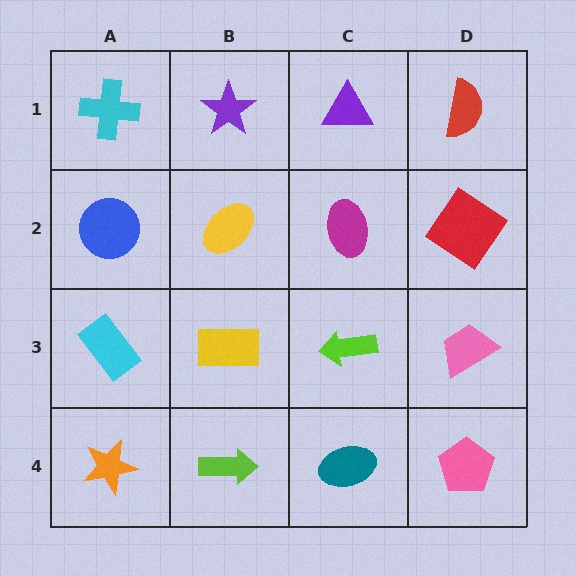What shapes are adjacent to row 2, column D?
A red semicircle (row 1, column D), a pink trapezoid (row 3, column D), a magenta ellipse (row 2, column C).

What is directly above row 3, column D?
A red diamond.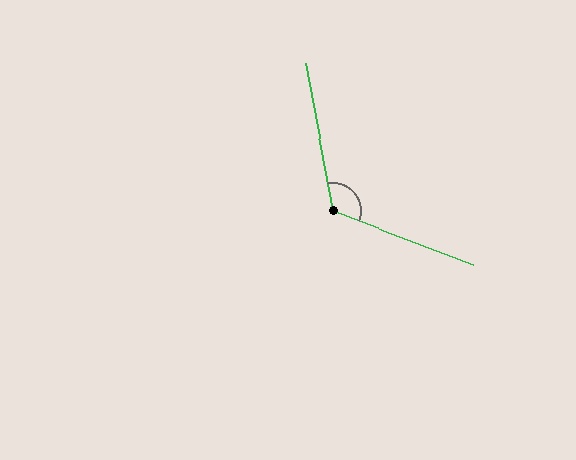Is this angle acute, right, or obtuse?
It is obtuse.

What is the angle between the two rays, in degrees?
Approximately 121 degrees.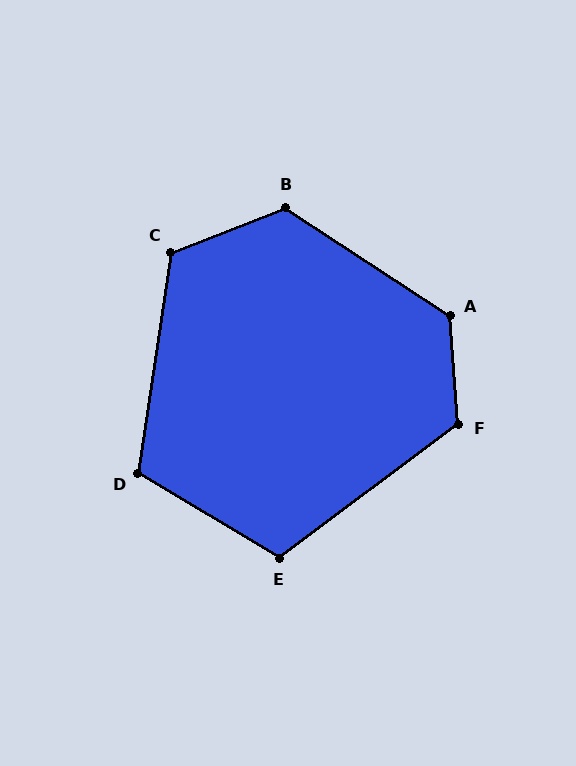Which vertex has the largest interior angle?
A, at approximately 128 degrees.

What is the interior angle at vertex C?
Approximately 120 degrees (obtuse).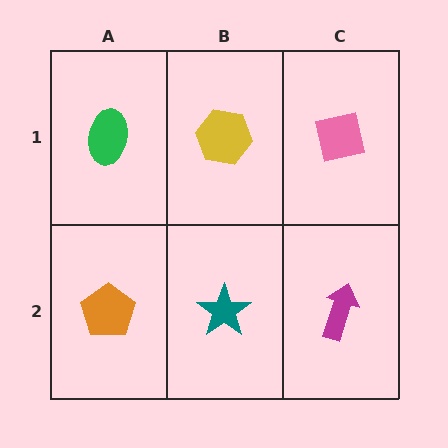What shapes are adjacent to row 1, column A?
An orange pentagon (row 2, column A), a yellow hexagon (row 1, column B).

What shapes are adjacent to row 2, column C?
A pink square (row 1, column C), a teal star (row 2, column B).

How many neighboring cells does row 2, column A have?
2.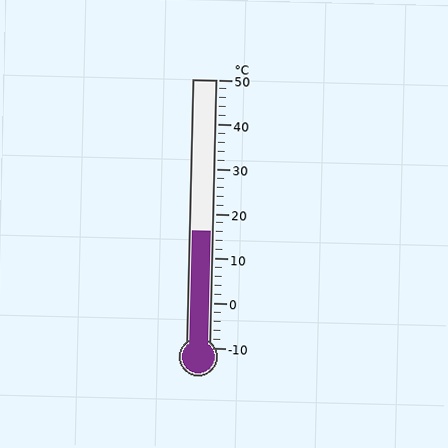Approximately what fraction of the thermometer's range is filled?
The thermometer is filled to approximately 45% of its range.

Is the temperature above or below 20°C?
The temperature is below 20°C.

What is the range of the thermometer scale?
The thermometer scale ranges from -10°C to 50°C.